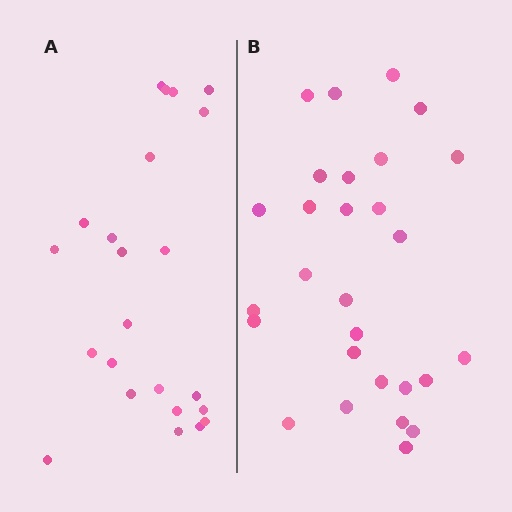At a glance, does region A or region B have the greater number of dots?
Region B (the right region) has more dots.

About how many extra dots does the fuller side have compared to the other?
Region B has about 5 more dots than region A.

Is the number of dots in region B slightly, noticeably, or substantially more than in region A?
Region B has only slightly more — the two regions are fairly close. The ratio is roughly 1.2 to 1.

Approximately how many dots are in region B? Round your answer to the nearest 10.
About 30 dots. (The exact count is 28, which rounds to 30.)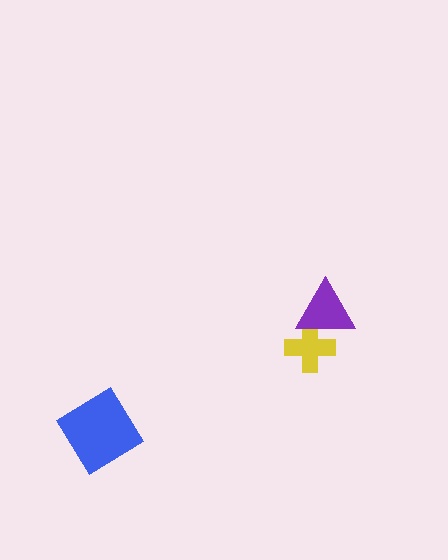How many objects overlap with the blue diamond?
0 objects overlap with the blue diamond.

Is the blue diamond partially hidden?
No, no other shape covers it.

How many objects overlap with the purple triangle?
1 object overlaps with the purple triangle.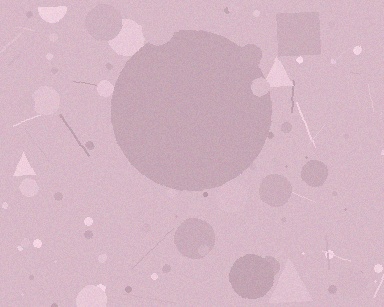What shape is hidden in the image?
A circle is hidden in the image.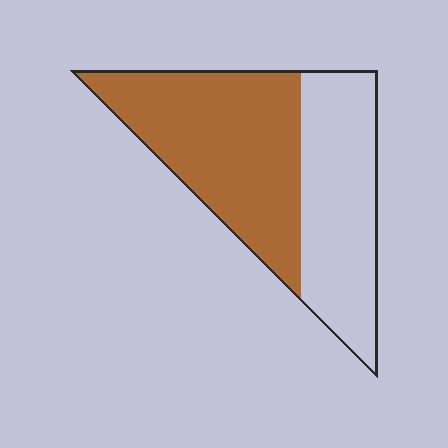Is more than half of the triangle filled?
Yes.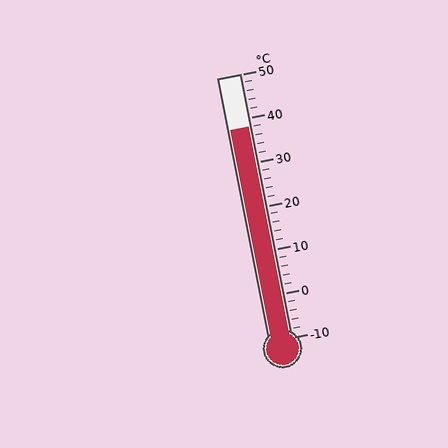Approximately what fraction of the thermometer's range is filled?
The thermometer is filled to approximately 80% of its range.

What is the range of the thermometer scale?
The thermometer scale ranges from -10°C to 50°C.